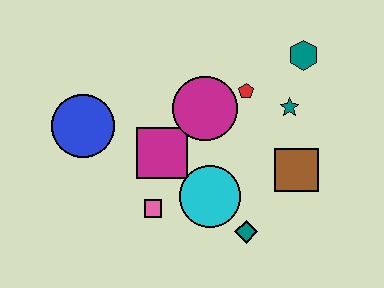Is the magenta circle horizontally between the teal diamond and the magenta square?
Yes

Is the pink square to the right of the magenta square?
No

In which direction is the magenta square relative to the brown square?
The magenta square is to the left of the brown square.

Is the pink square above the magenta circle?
No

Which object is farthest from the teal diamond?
The blue circle is farthest from the teal diamond.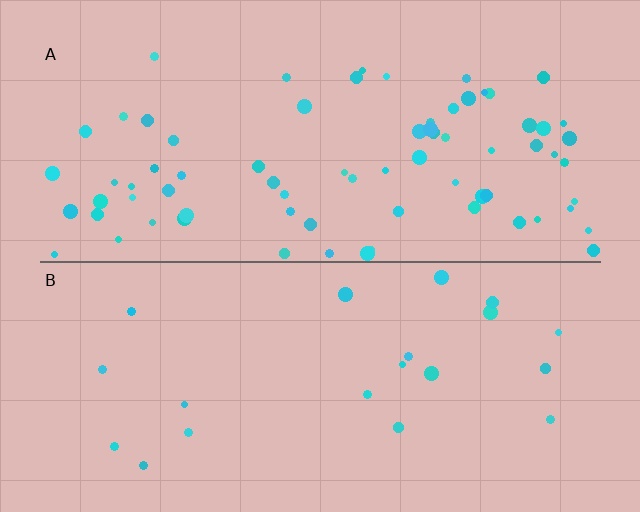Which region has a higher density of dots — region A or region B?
A (the top).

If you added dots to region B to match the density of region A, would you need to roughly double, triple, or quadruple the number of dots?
Approximately quadruple.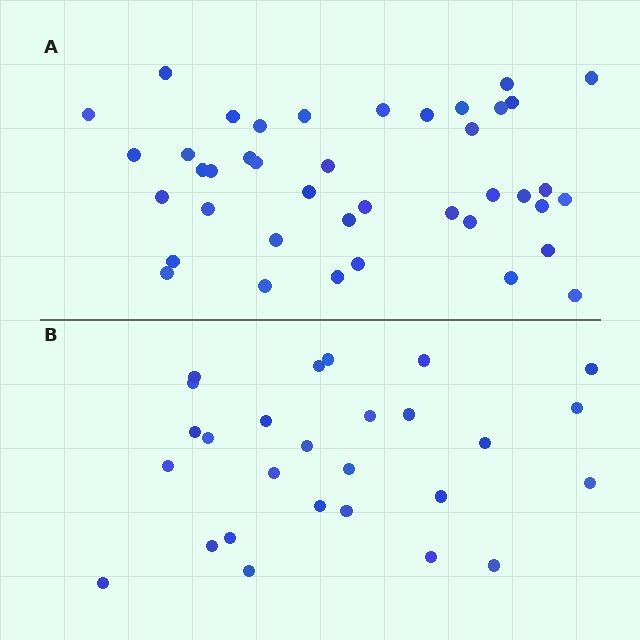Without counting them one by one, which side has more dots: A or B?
Region A (the top region) has more dots.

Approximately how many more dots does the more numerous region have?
Region A has approximately 15 more dots than region B.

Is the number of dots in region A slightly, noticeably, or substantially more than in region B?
Region A has substantially more. The ratio is roughly 1.5 to 1.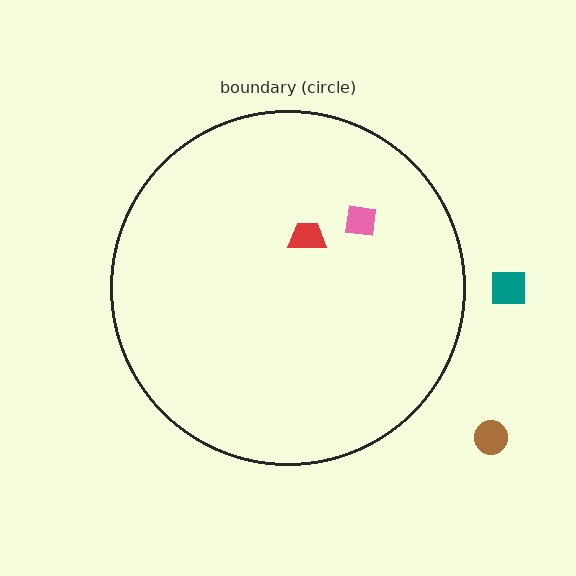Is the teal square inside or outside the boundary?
Outside.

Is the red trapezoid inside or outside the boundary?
Inside.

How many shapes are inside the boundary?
2 inside, 2 outside.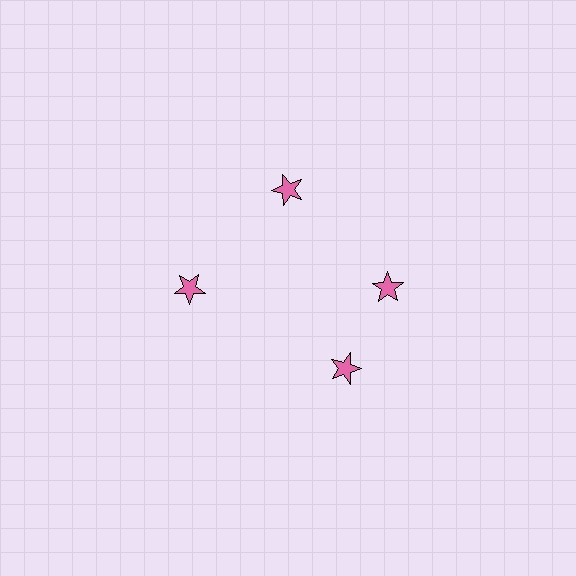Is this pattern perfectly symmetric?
No. The 4 pink stars are arranged in a ring, but one element near the 6 o'clock position is rotated out of alignment along the ring, breaking the 4-fold rotational symmetry.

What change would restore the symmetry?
The symmetry would be restored by rotating it back into even spacing with its neighbors so that all 4 stars sit at equal angles and equal distance from the center.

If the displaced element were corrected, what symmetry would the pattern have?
It would have 4-fold rotational symmetry — the pattern would map onto itself every 90 degrees.